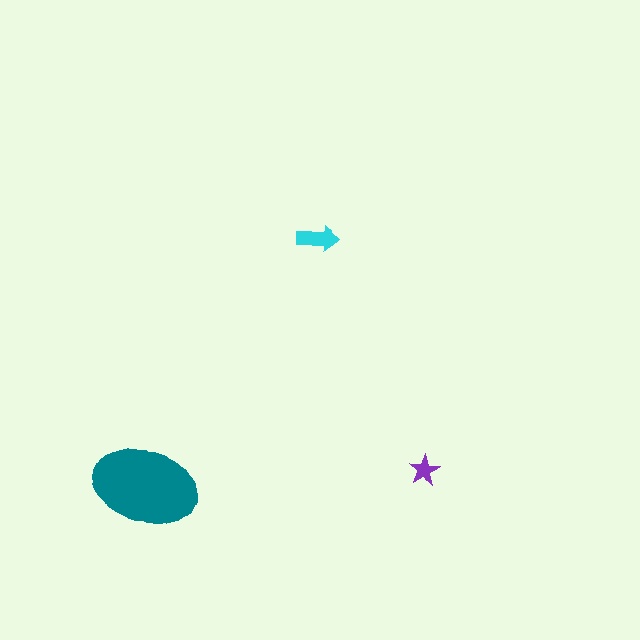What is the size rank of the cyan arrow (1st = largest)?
2nd.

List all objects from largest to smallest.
The teal ellipse, the cyan arrow, the purple star.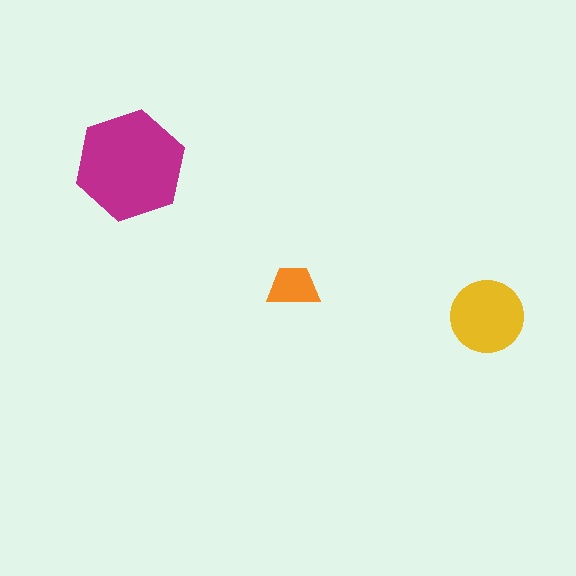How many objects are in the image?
There are 3 objects in the image.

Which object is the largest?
The magenta hexagon.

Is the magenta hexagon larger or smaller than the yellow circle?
Larger.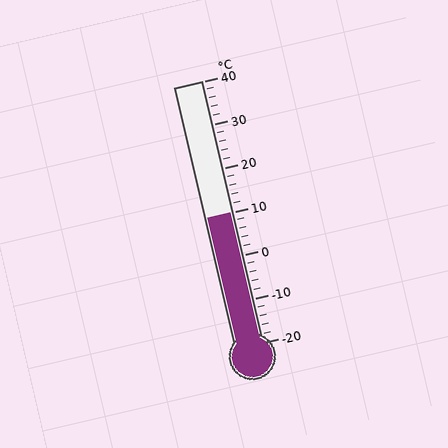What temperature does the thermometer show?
The thermometer shows approximately 10°C.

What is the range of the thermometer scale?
The thermometer scale ranges from -20°C to 40°C.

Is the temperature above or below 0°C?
The temperature is above 0°C.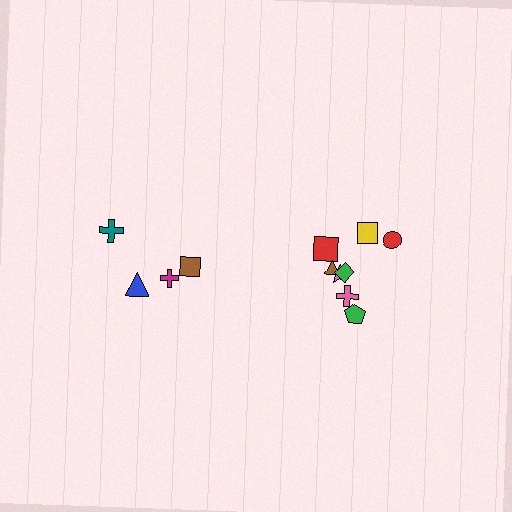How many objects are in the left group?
There are 4 objects.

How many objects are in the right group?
There are 8 objects.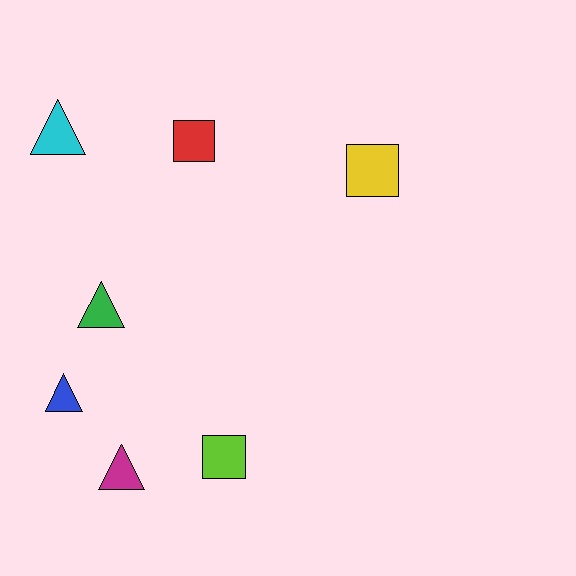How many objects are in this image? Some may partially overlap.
There are 7 objects.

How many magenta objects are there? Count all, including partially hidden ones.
There is 1 magenta object.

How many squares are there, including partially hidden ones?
There are 3 squares.